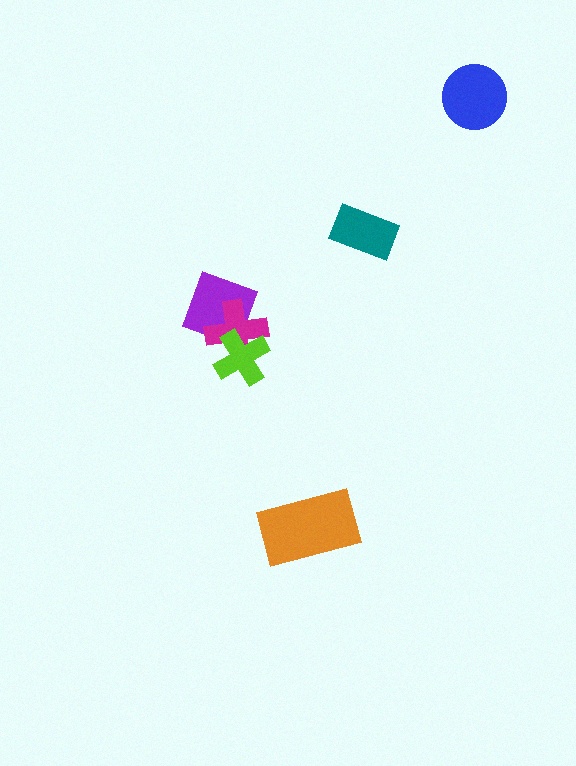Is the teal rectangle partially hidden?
No, no other shape covers it.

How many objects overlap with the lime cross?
2 objects overlap with the lime cross.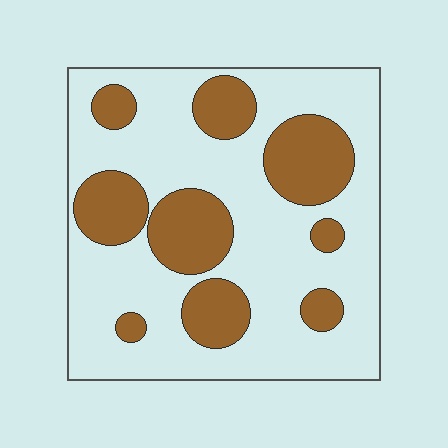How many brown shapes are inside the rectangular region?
9.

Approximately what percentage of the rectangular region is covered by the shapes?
Approximately 30%.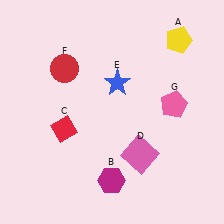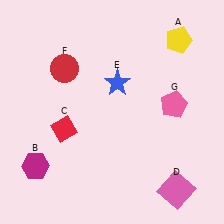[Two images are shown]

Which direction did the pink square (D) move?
The pink square (D) moved right.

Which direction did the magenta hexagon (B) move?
The magenta hexagon (B) moved left.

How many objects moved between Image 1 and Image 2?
2 objects moved between the two images.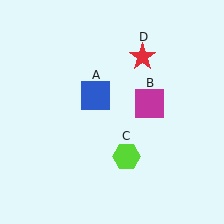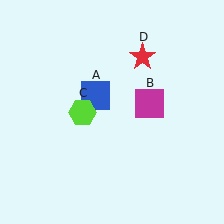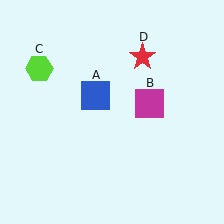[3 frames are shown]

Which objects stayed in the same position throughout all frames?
Blue square (object A) and magenta square (object B) and red star (object D) remained stationary.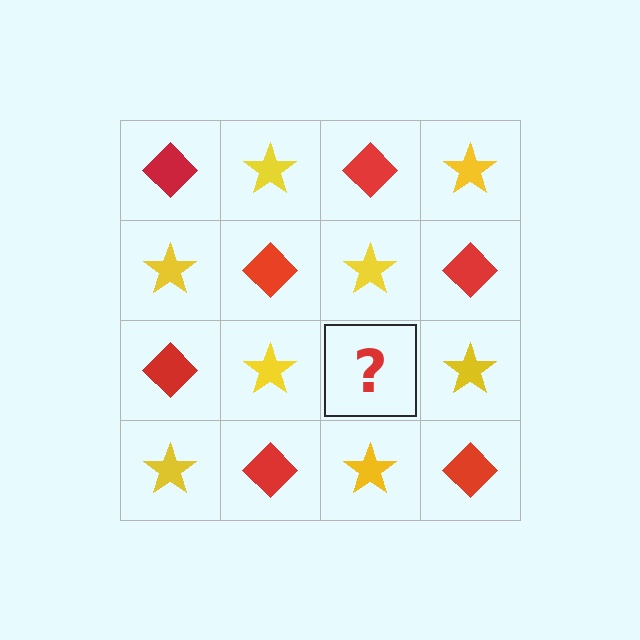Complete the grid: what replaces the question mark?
The question mark should be replaced with a red diamond.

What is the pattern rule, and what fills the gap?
The rule is that it alternates red diamond and yellow star in a checkerboard pattern. The gap should be filled with a red diamond.